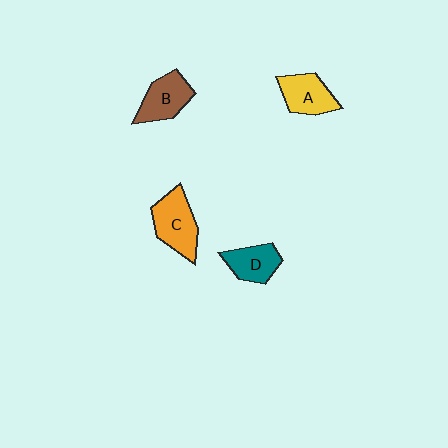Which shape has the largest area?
Shape C (orange).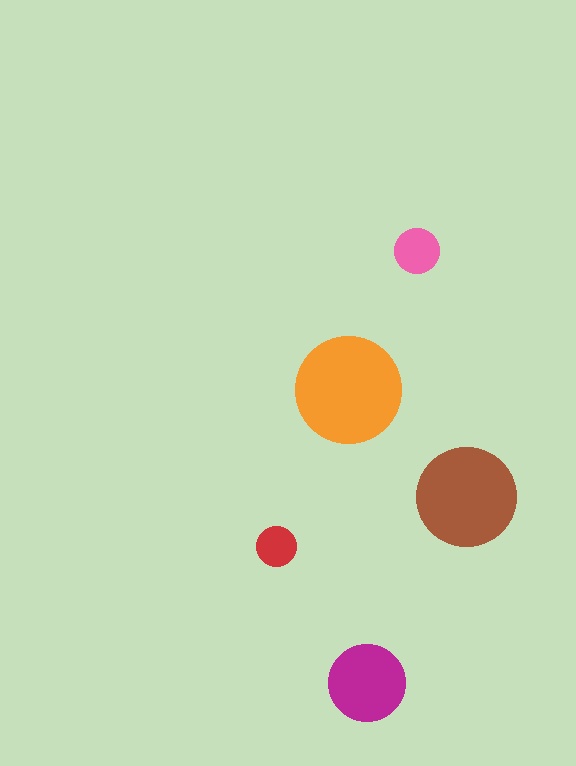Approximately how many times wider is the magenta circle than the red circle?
About 2 times wider.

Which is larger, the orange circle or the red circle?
The orange one.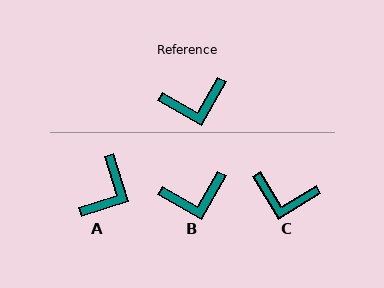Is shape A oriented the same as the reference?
No, it is off by about 47 degrees.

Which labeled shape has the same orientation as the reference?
B.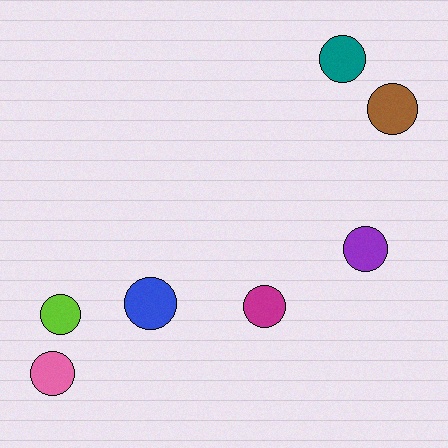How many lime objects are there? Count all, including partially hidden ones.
There is 1 lime object.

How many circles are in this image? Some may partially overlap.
There are 7 circles.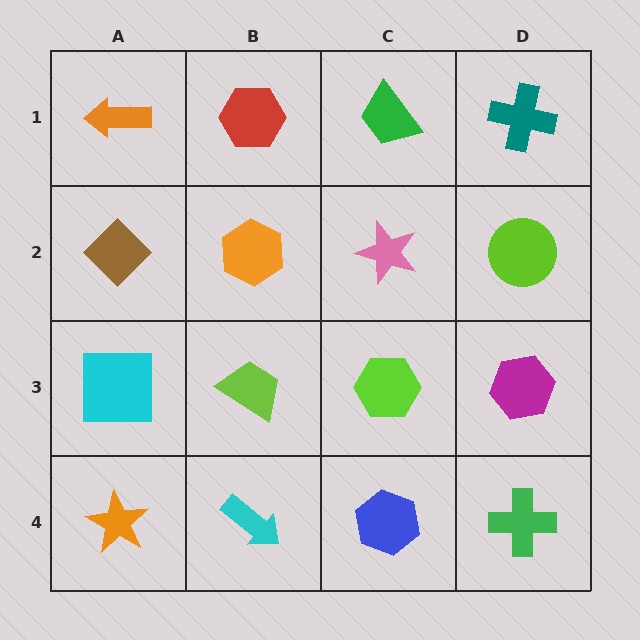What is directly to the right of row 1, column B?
A green trapezoid.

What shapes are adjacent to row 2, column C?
A green trapezoid (row 1, column C), a lime hexagon (row 3, column C), an orange hexagon (row 2, column B), a lime circle (row 2, column D).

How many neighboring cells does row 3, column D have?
3.